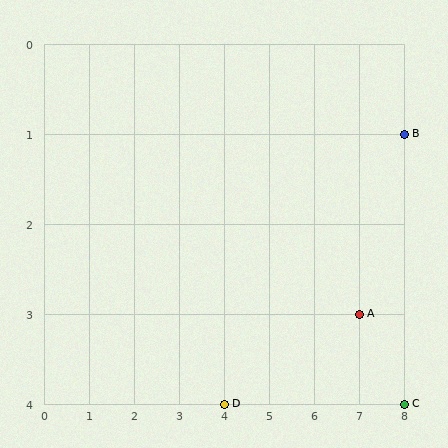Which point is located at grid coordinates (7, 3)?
Point A is at (7, 3).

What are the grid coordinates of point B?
Point B is at grid coordinates (8, 1).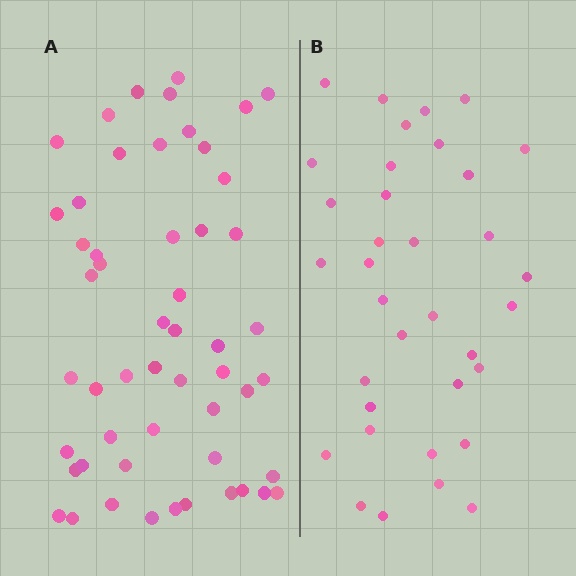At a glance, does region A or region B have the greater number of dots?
Region A (the left region) has more dots.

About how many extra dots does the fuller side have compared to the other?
Region A has approximately 20 more dots than region B.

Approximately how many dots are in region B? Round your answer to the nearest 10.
About 40 dots. (The exact count is 35, which rounds to 40.)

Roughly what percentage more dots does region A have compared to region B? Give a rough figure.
About 50% more.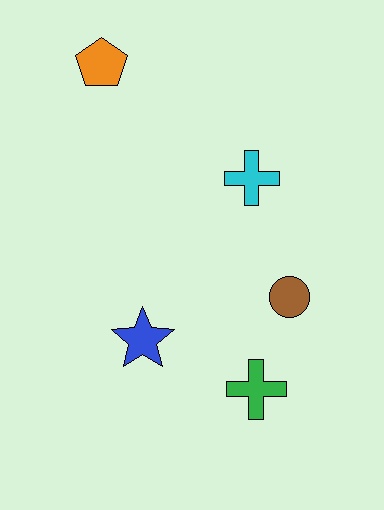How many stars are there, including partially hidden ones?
There is 1 star.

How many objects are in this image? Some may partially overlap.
There are 5 objects.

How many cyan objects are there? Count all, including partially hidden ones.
There is 1 cyan object.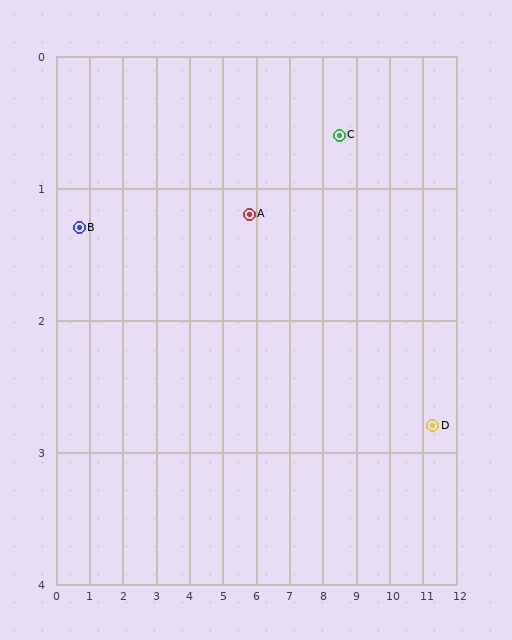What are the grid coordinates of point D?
Point D is at approximately (11.3, 2.8).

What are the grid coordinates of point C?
Point C is at approximately (8.5, 0.6).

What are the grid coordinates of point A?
Point A is at approximately (5.8, 1.2).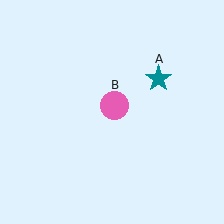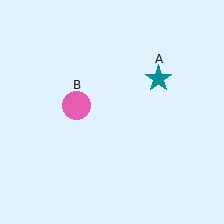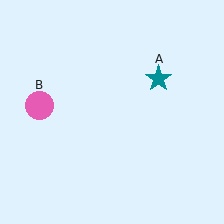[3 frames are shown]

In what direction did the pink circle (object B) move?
The pink circle (object B) moved left.